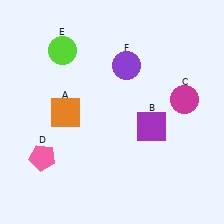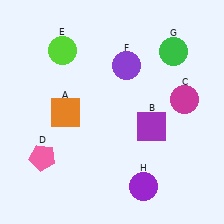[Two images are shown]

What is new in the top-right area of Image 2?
A green circle (G) was added in the top-right area of Image 2.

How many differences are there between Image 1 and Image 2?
There are 2 differences between the two images.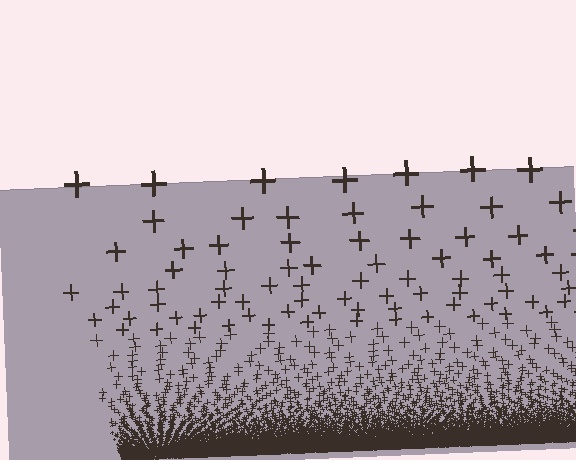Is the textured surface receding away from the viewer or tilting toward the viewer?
The surface appears to tilt toward the viewer. Texture elements get larger and sparser toward the top.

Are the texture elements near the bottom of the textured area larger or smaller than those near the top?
Smaller. The gradient is inverted — elements near the bottom are smaller and denser.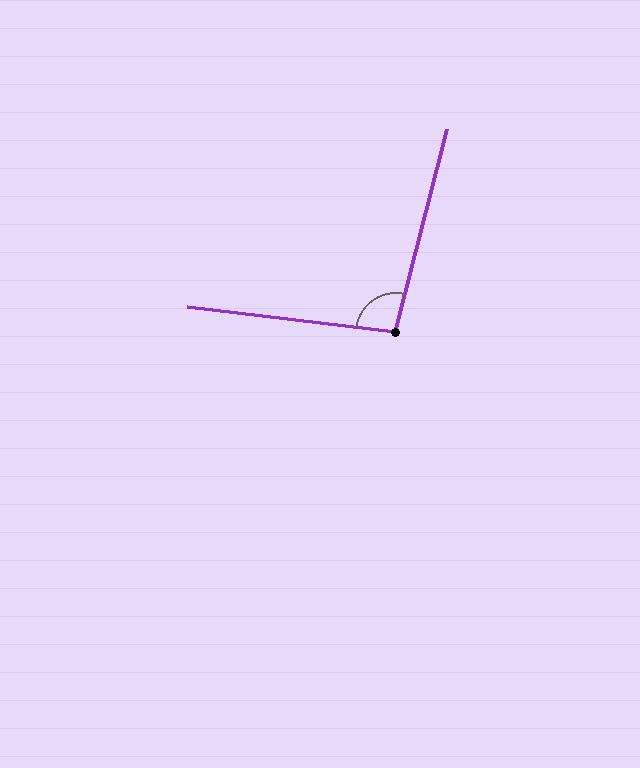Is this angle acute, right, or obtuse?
It is obtuse.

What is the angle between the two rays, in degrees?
Approximately 97 degrees.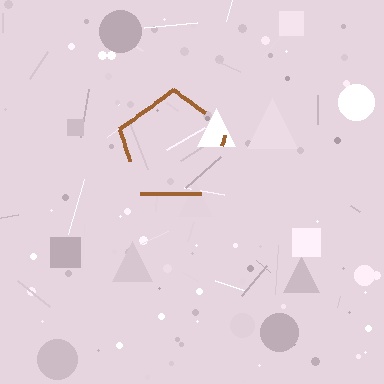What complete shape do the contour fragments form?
The contour fragments form a pentagon.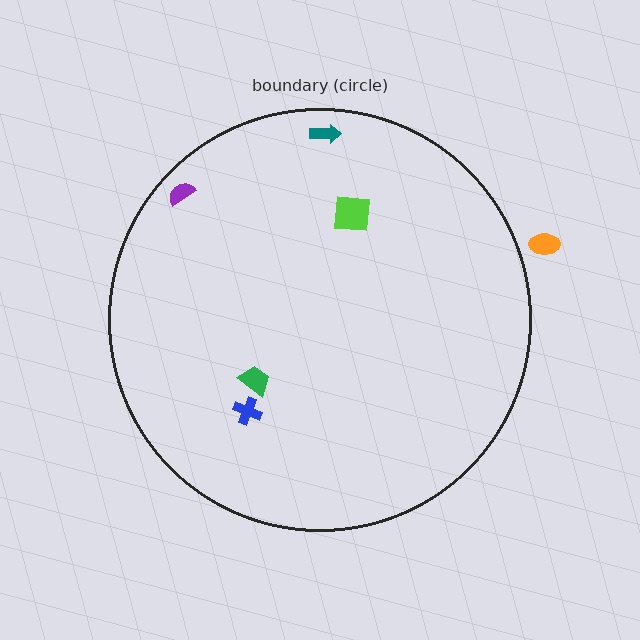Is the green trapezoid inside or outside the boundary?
Inside.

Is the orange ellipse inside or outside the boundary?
Outside.